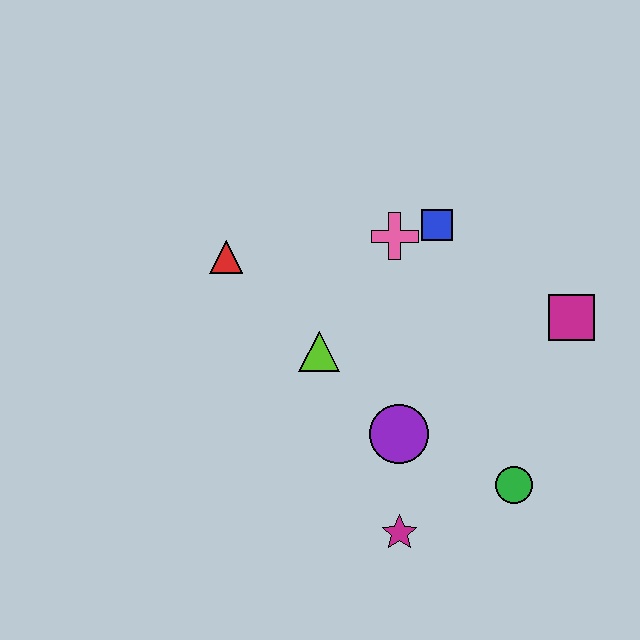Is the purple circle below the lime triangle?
Yes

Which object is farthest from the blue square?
The magenta star is farthest from the blue square.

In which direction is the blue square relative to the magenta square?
The blue square is to the left of the magenta square.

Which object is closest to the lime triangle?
The purple circle is closest to the lime triangle.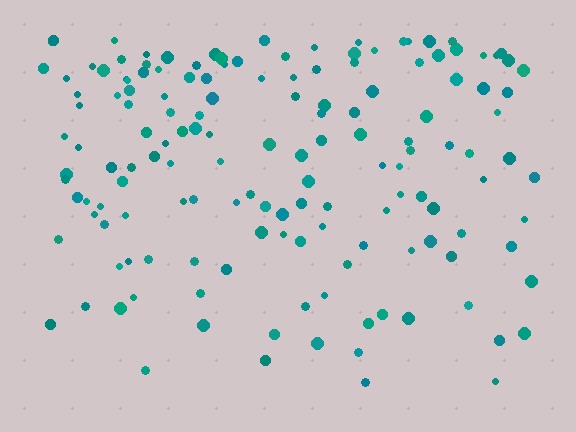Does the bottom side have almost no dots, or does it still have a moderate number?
Still a moderate number, just noticeably fewer than the top.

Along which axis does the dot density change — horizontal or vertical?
Vertical.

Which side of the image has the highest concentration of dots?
The top.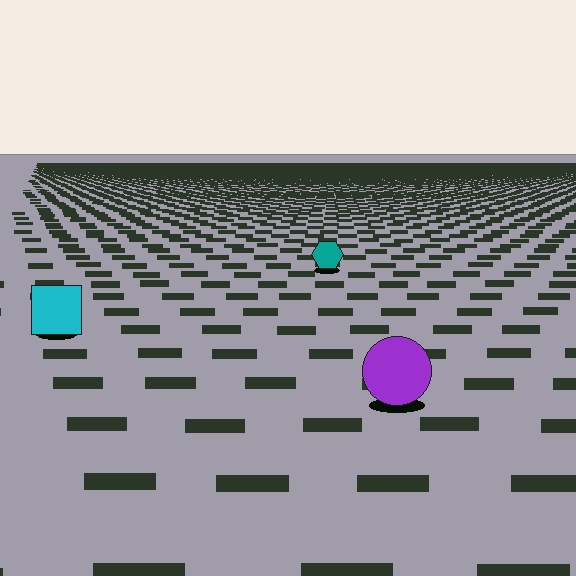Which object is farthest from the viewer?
The teal hexagon is farthest from the viewer. It appears smaller and the ground texture around it is denser.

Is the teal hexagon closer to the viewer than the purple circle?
No. The purple circle is closer — you can tell from the texture gradient: the ground texture is coarser near it.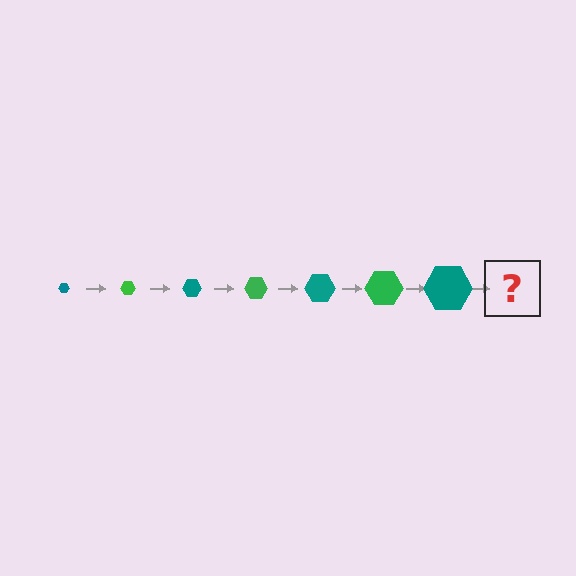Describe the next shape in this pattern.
It should be a green hexagon, larger than the previous one.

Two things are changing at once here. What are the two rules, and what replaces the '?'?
The two rules are that the hexagon grows larger each step and the color cycles through teal and green. The '?' should be a green hexagon, larger than the previous one.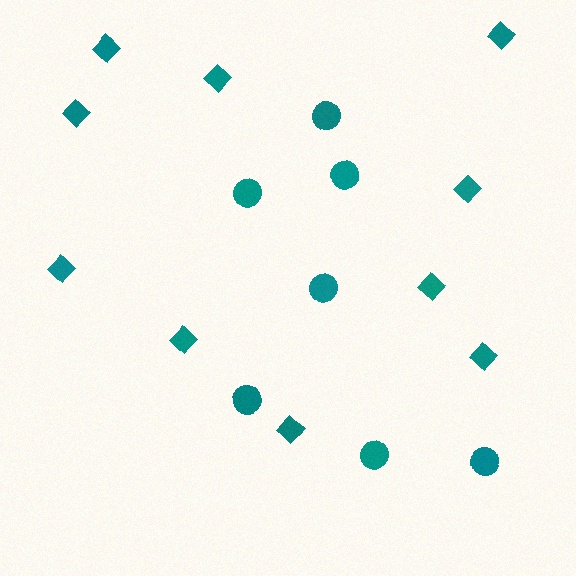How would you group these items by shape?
There are 2 groups: one group of circles (7) and one group of diamonds (10).